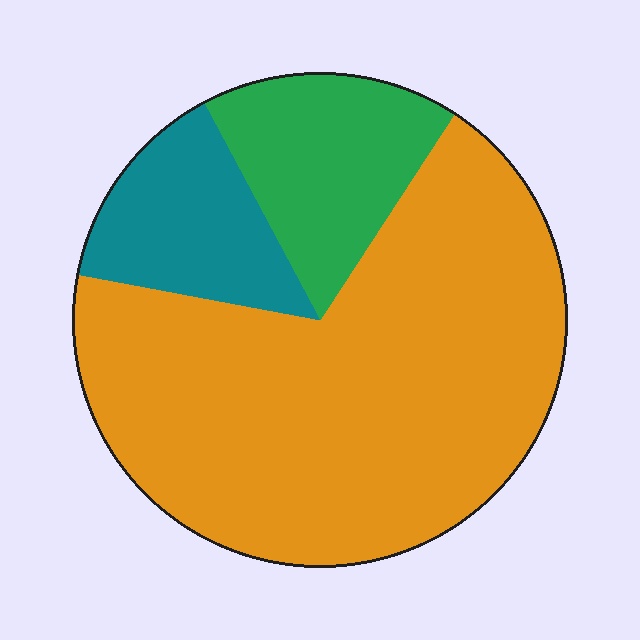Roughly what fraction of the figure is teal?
Teal covers 14% of the figure.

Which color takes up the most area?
Orange, at roughly 70%.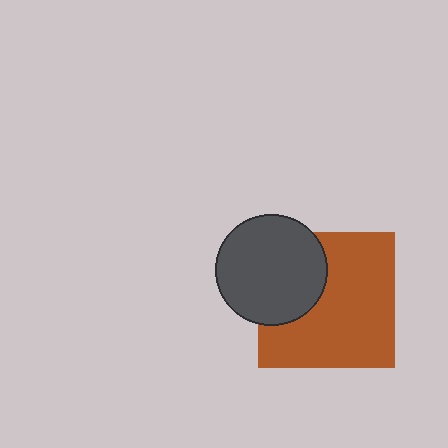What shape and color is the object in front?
The object in front is a dark gray circle.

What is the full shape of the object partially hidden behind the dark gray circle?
The partially hidden object is a brown square.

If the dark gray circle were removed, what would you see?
You would see the complete brown square.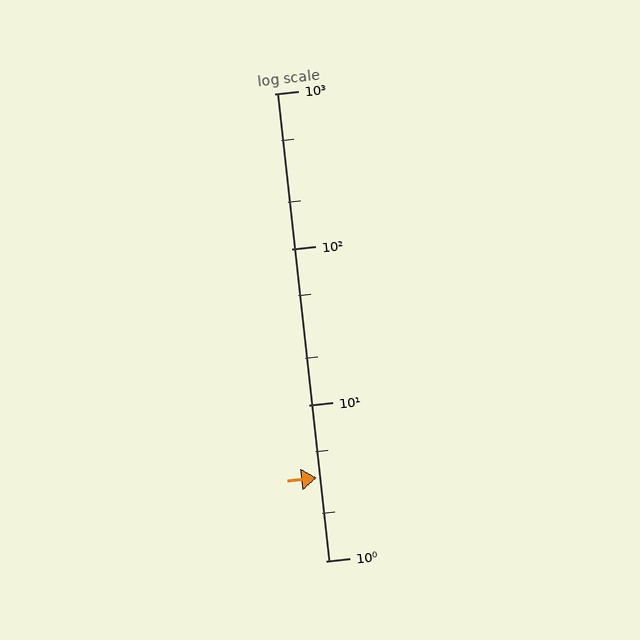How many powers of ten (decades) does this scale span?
The scale spans 3 decades, from 1 to 1000.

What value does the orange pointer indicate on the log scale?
The pointer indicates approximately 3.4.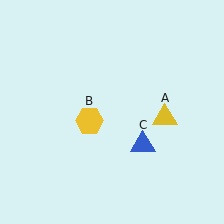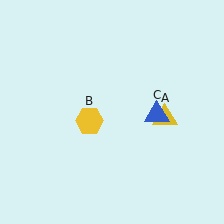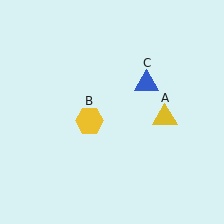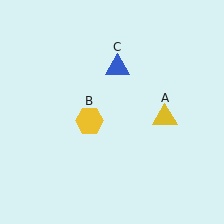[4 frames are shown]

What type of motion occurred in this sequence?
The blue triangle (object C) rotated counterclockwise around the center of the scene.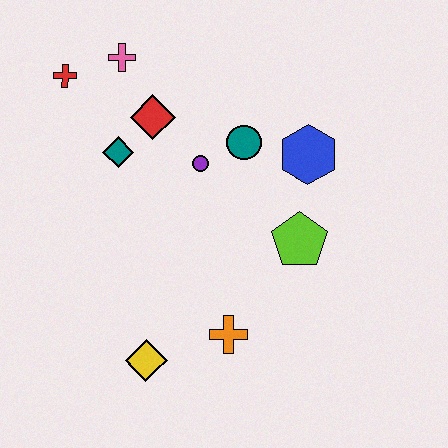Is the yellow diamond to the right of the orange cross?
No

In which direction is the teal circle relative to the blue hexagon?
The teal circle is to the left of the blue hexagon.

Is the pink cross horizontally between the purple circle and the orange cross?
No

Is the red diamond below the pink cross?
Yes